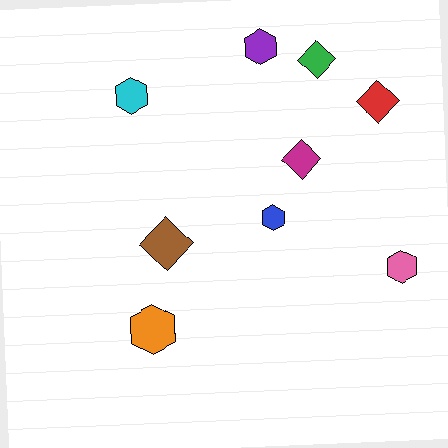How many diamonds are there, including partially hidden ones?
There are 4 diamonds.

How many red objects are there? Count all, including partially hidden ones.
There is 1 red object.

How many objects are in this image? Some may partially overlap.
There are 9 objects.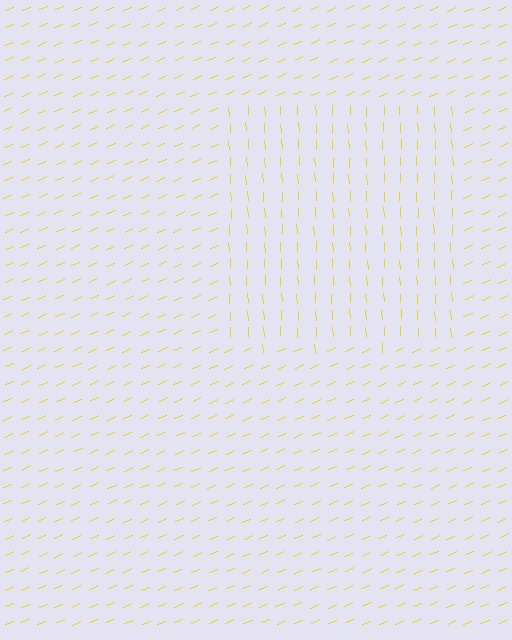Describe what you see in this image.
The image is filled with small yellow line segments. A rectangle region in the image has lines oriented differently from the surrounding lines, creating a visible texture boundary.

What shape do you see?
I see a rectangle.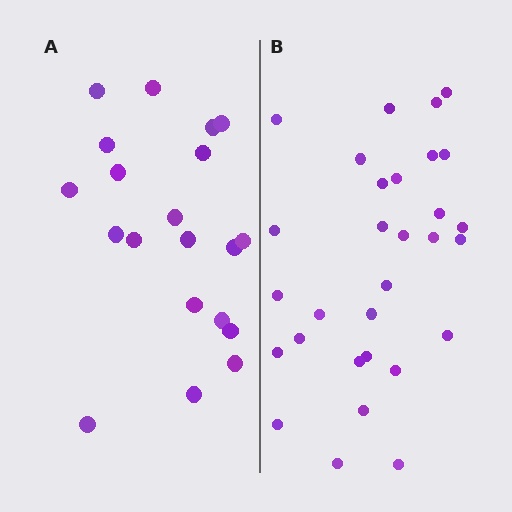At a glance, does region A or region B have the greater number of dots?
Region B (the right region) has more dots.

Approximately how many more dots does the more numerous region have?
Region B has roughly 10 or so more dots than region A.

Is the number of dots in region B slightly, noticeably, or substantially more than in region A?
Region B has substantially more. The ratio is roughly 1.5 to 1.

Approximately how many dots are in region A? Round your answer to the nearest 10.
About 20 dots.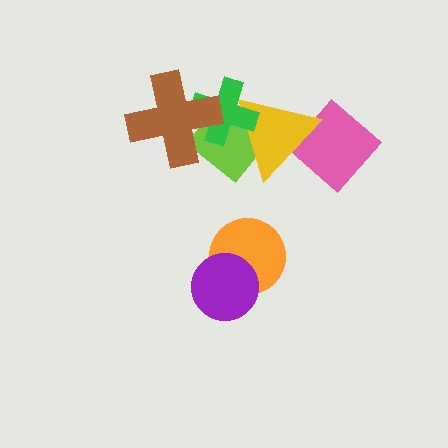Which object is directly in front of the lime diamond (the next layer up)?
The yellow triangle is directly in front of the lime diamond.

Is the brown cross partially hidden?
No, no other shape covers it.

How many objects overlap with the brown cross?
2 objects overlap with the brown cross.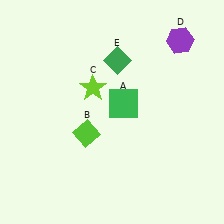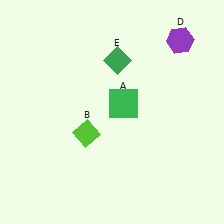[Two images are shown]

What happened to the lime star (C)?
The lime star (C) was removed in Image 2. It was in the top-left area of Image 1.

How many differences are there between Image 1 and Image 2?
There is 1 difference between the two images.